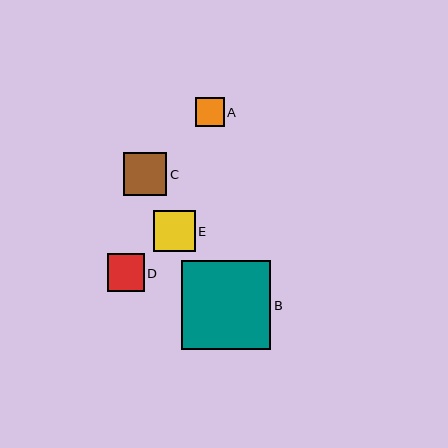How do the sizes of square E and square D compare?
Square E and square D are approximately the same size.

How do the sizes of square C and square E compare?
Square C and square E are approximately the same size.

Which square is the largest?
Square B is the largest with a size of approximately 89 pixels.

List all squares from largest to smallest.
From largest to smallest: B, C, E, D, A.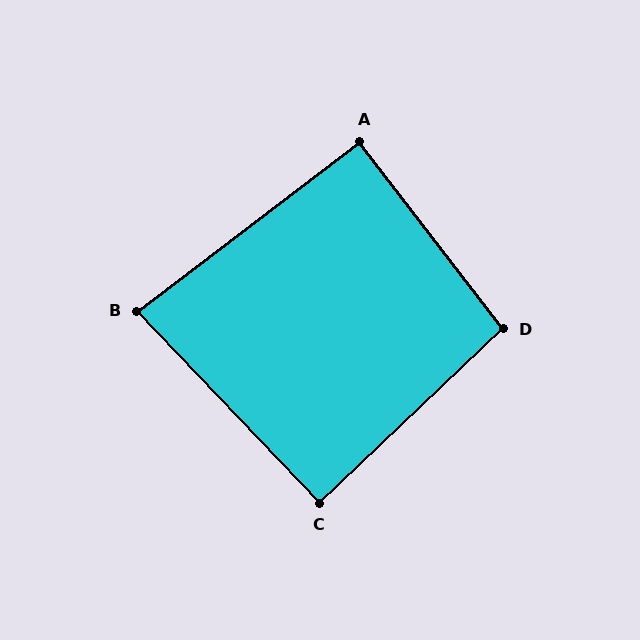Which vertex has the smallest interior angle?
B, at approximately 84 degrees.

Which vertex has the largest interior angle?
D, at approximately 96 degrees.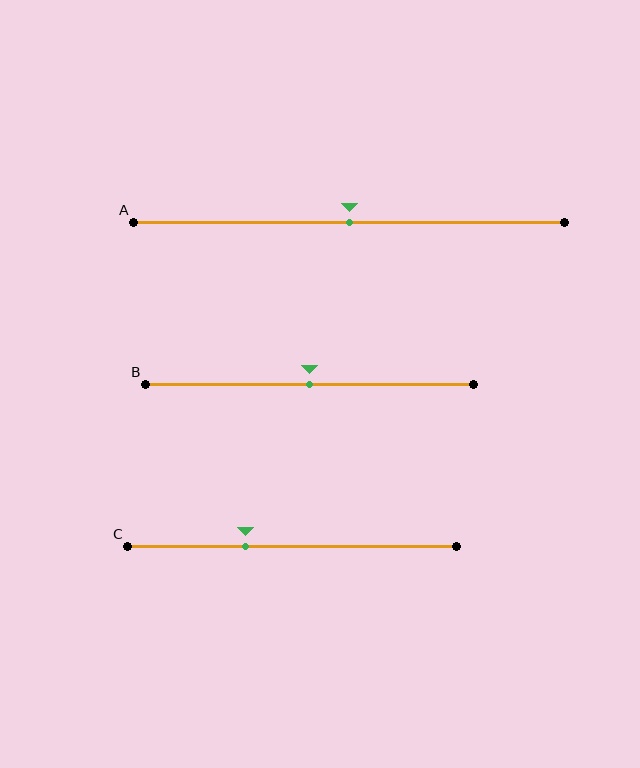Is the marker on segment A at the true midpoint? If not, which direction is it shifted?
Yes, the marker on segment A is at the true midpoint.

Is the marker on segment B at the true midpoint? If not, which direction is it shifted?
Yes, the marker on segment B is at the true midpoint.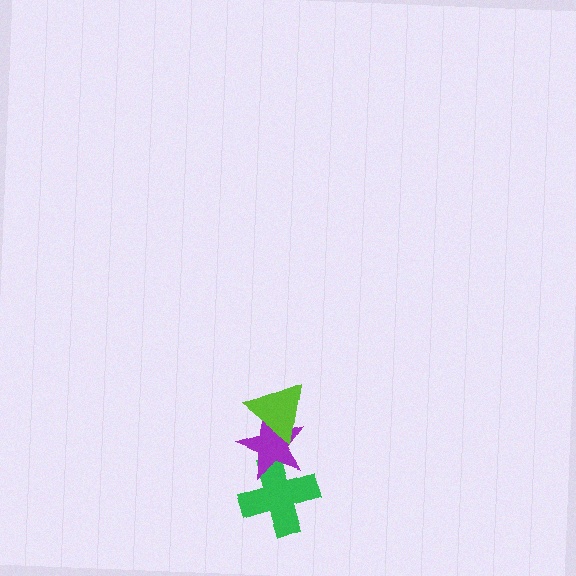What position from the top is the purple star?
The purple star is 2nd from the top.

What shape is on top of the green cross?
The purple star is on top of the green cross.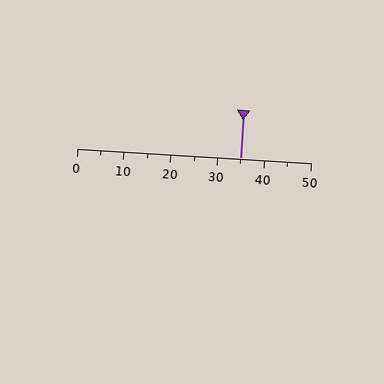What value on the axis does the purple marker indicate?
The marker indicates approximately 35.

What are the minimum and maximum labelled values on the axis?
The axis runs from 0 to 50.